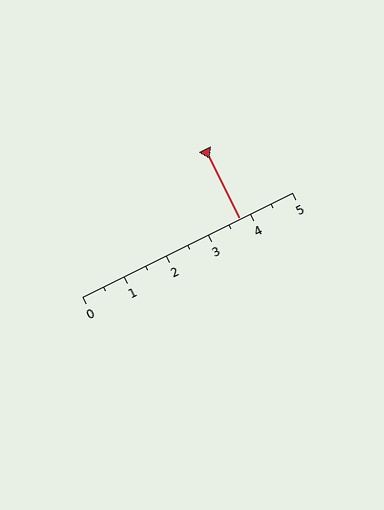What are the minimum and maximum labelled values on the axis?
The axis runs from 0 to 5.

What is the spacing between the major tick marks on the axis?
The major ticks are spaced 1 apart.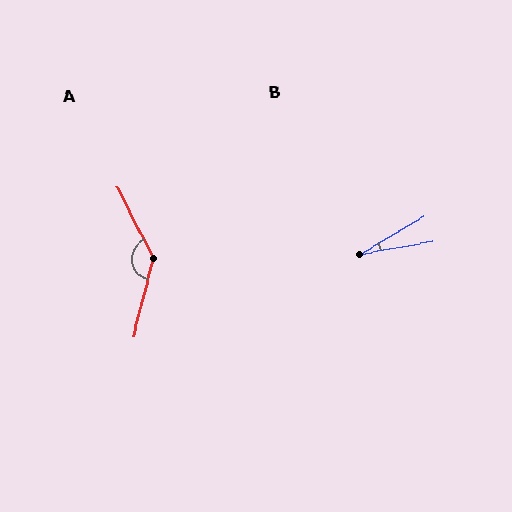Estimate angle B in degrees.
Approximately 20 degrees.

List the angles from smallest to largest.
B (20°), A (139°).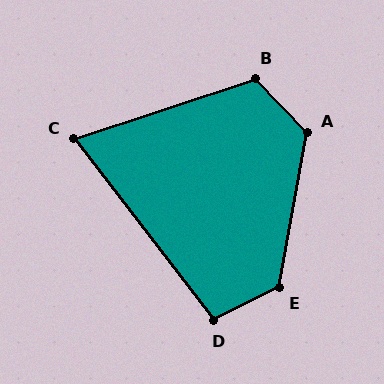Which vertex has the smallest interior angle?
C, at approximately 70 degrees.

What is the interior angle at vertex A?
Approximately 126 degrees (obtuse).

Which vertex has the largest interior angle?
E, at approximately 126 degrees.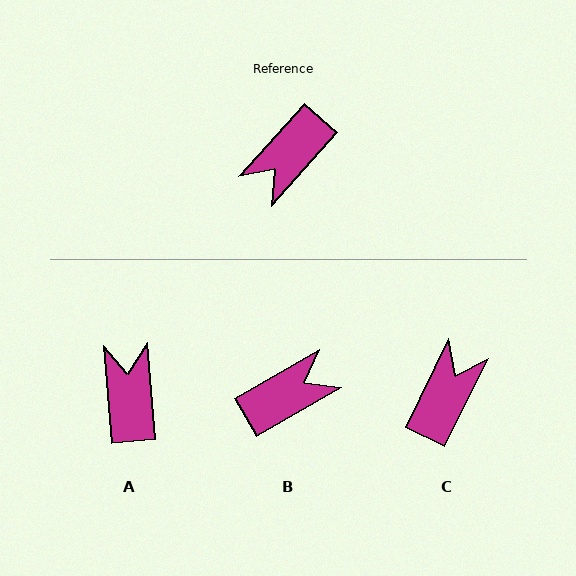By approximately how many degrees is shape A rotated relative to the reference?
Approximately 134 degrees clockwise.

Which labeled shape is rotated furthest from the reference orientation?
C, about 164 degrees away.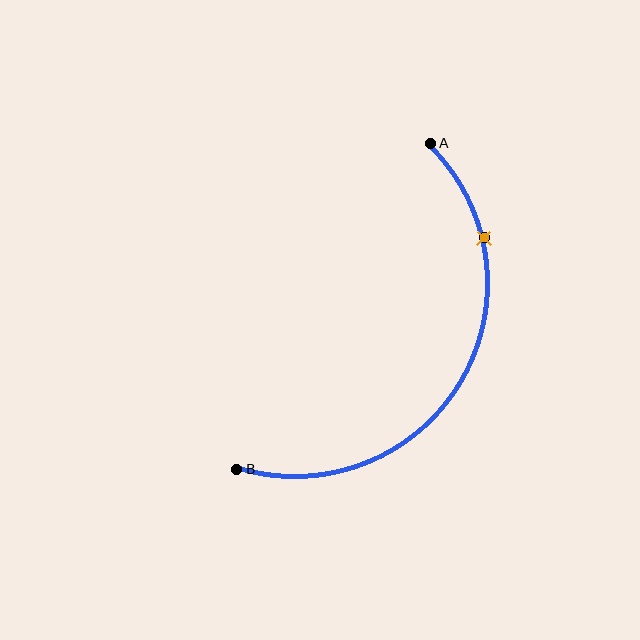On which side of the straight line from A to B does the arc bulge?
The arc bulges to the right of the straight line connecting A and B.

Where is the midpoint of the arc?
The arc midpoint is the point on the curve farthest from the straight line joining A and B. It sits to the right of that line.